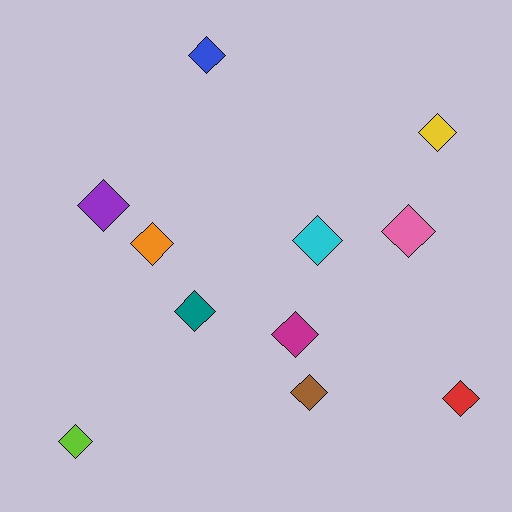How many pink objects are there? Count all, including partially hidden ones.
There is 1 pink object.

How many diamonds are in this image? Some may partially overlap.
There are 11 diamonds.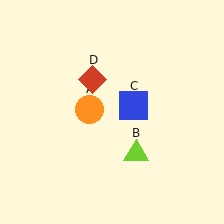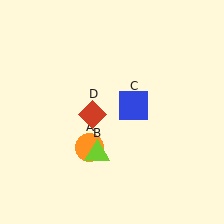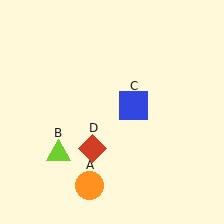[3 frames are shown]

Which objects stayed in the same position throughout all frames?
Blue square (object C) remained stationary.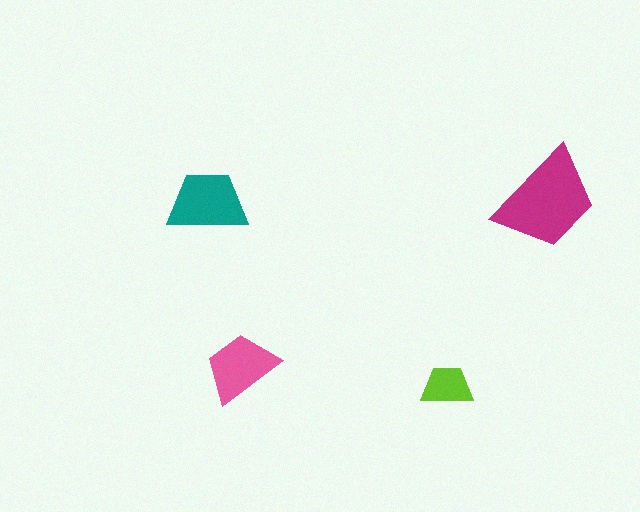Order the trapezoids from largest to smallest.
the magenta one, the teal one, the pink one, the lime one.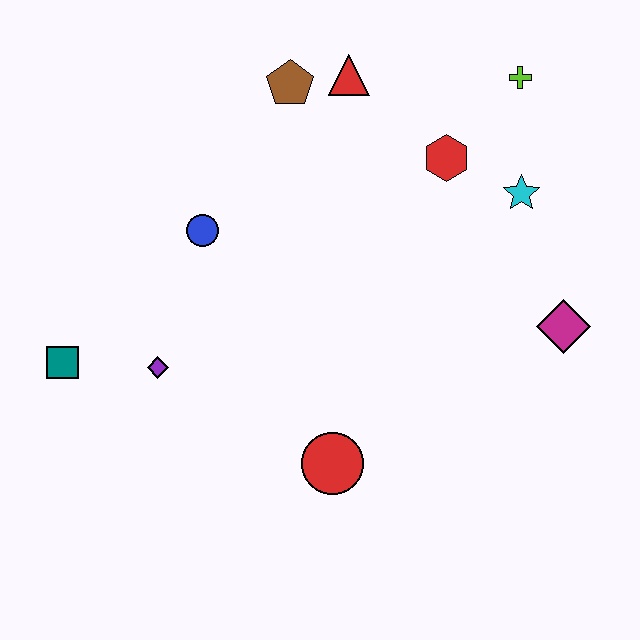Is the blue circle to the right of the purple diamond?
Yes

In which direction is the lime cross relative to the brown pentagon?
The lime cross is to the right of the brown pentagon.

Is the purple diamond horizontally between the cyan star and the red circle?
No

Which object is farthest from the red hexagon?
The teal square is farthest from the red hexagon.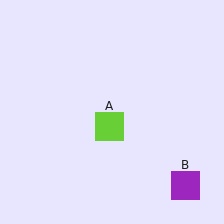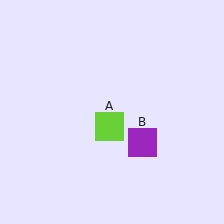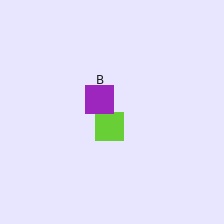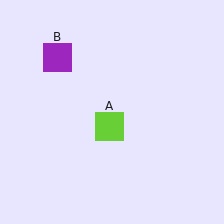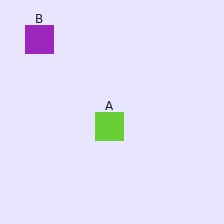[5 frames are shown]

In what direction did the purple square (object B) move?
The purple square (object B) moved up and to the left.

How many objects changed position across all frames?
1 object changed position: purple square (object B).